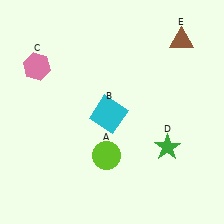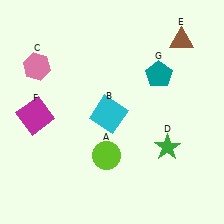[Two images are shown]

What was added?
A magenta square (F), a teal pentagon (G) were added in Image 2.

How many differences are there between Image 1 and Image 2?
There are 2 differences between the two images.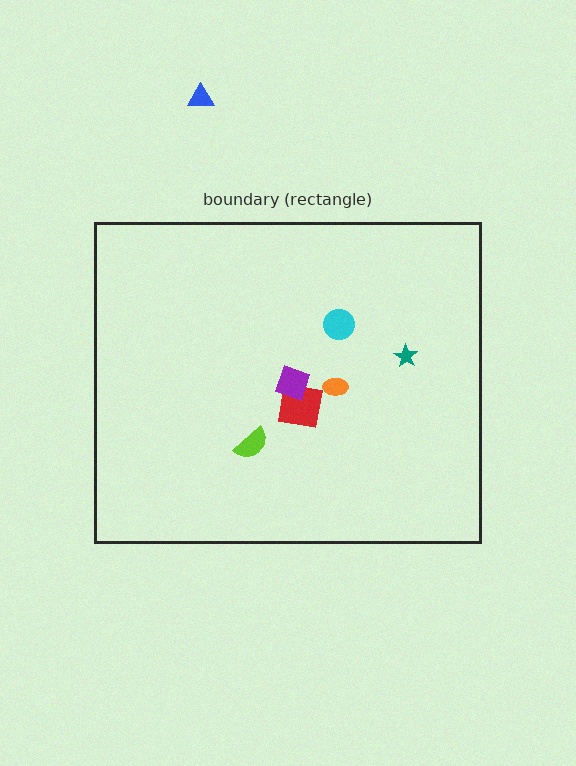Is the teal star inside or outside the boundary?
Inside.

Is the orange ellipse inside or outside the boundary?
Inside.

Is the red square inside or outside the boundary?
Inside.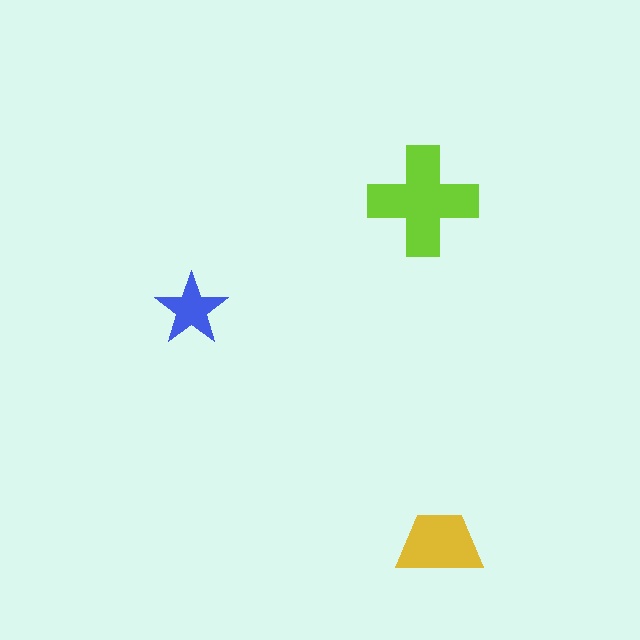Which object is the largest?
The lime cross.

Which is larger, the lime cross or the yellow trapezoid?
The lime cross.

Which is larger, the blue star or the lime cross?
The lime cross.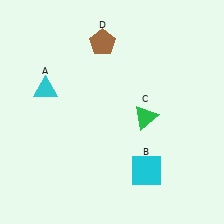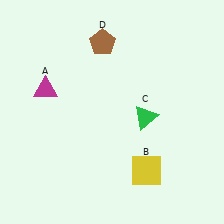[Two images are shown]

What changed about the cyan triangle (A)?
In Image 1, A is cyan. In Image 2, it changed to magenta.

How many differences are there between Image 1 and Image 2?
There are 2 differences between the two images.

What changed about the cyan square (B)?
In Image 1, B is cyan. In Image 2, it changed to yellow.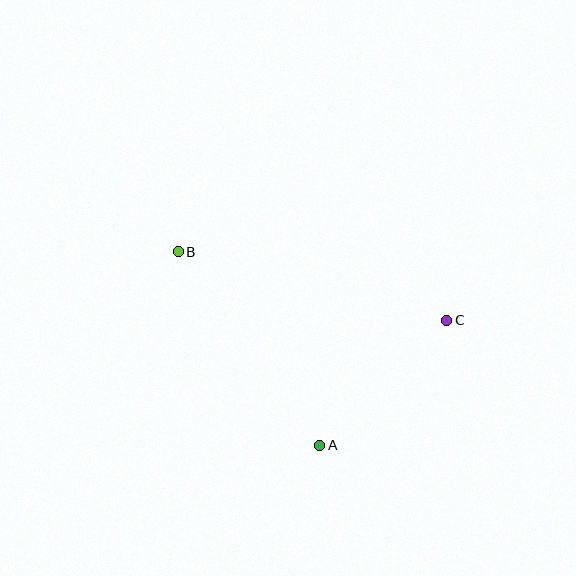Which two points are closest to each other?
Points A and C are closest to each other.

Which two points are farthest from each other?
Points B and C are farthest from each other.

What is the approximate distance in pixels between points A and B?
The distance between A and B is approximately 239 pixels.